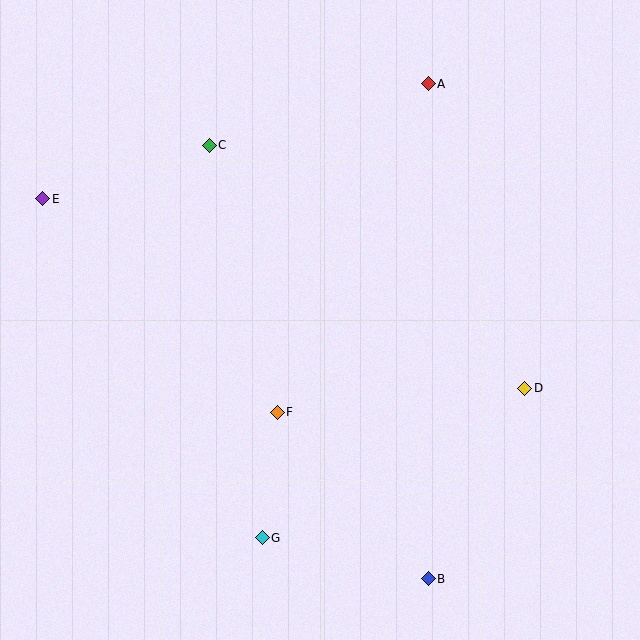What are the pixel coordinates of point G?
Point G is at (262, 538).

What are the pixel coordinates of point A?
Point A is at (428, 84).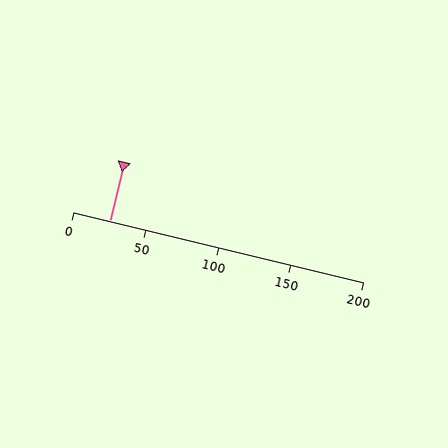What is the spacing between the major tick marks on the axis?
The major ticks are spaced 50 apart.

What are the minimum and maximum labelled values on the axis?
The axis runs from 0 to 200.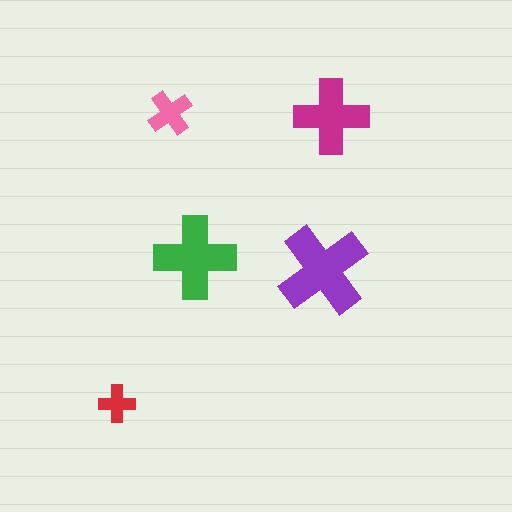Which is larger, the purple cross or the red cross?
The purple one.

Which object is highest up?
The pink cross is topmost.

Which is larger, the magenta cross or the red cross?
The magenta one.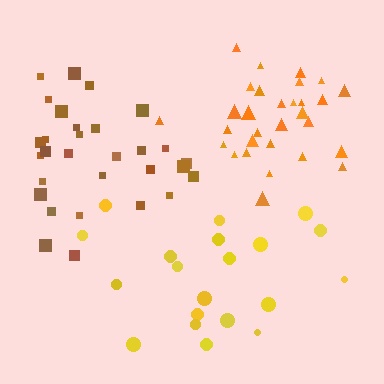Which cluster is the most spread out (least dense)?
Yellow.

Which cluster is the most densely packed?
Orange.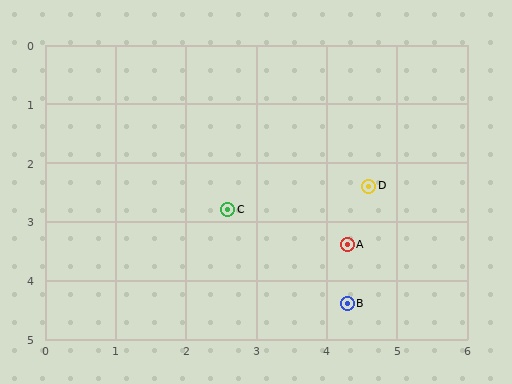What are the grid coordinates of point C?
Point C is at approximately (2.6, 2.8).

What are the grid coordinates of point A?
Point A is at approximately (4.3, 3.4).